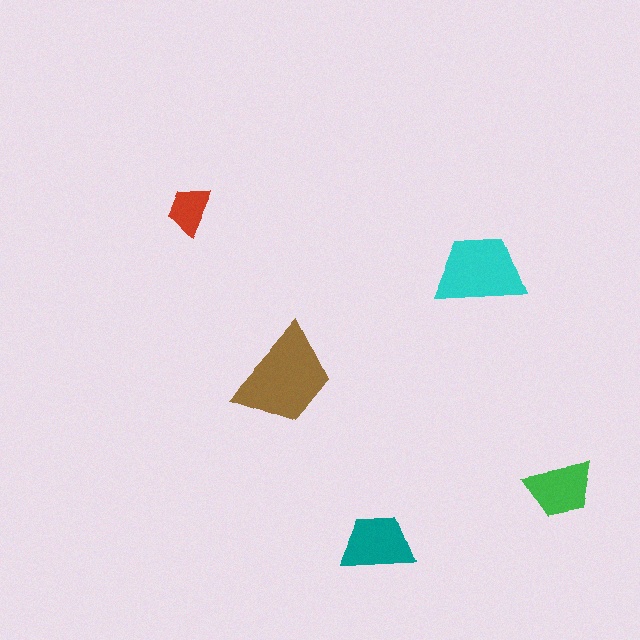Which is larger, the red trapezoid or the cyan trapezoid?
The cyan one.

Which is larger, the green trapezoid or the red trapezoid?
The green one.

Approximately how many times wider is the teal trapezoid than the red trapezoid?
About 1.5 times wider.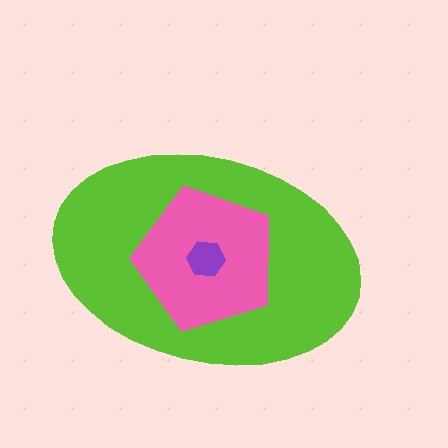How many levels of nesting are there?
3.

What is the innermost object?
The purple hexagon.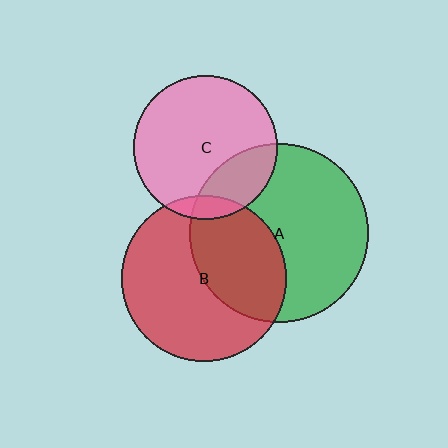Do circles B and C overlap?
Yes.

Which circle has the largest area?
Circle A (green).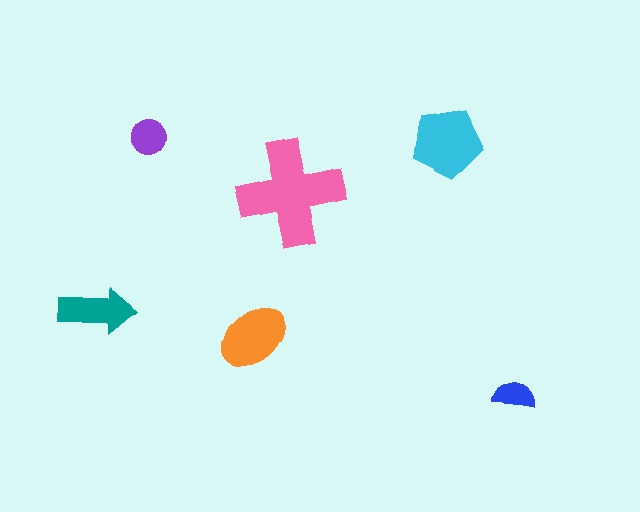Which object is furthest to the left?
The teal arrow is leftmost.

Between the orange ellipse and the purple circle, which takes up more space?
The orange ellipse.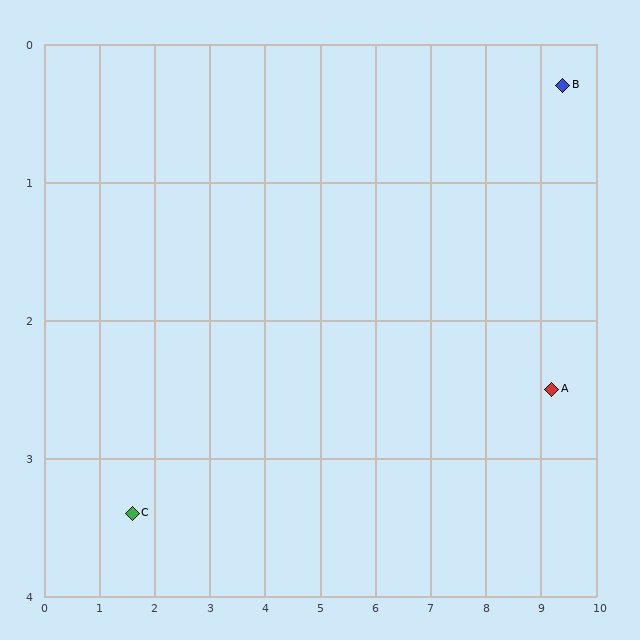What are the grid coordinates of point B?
Point B is at approximately (9.4, 0.3).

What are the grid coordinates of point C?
Point C is at approximately (1.6, 3.4).